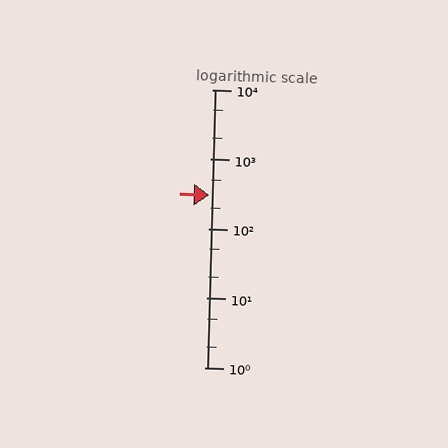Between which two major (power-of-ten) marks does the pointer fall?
The pointer is between 100 and 1000.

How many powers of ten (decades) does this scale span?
The scale spans 4 decades, from 1 to 10000.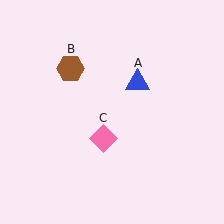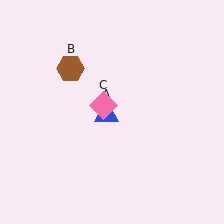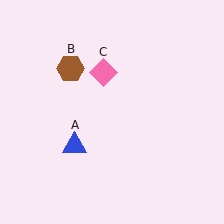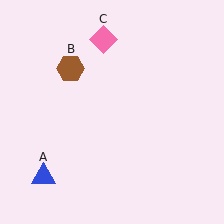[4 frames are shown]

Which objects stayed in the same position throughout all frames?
Brown hexagon (object B) remained stationary.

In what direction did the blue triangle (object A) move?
The blue triangle (object A) moved down and to the left.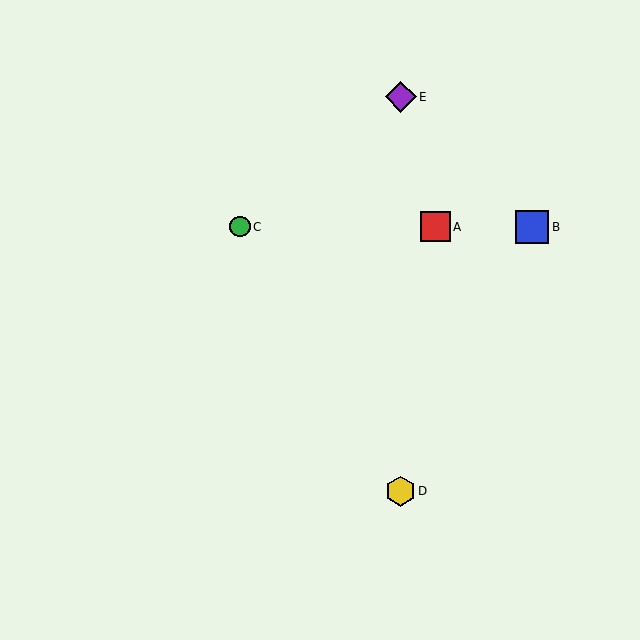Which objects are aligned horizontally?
Objects A, B, C are aligned horizontally.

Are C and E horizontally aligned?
No, C is at y≈227 and E is at y≈97.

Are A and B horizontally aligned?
Yes, both are at y≈227.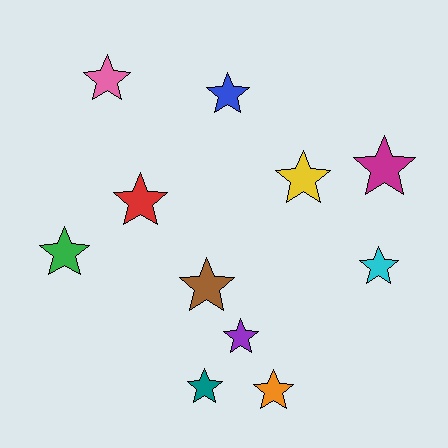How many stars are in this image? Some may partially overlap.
There are 11 stars.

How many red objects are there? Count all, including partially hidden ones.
There is 1 red object.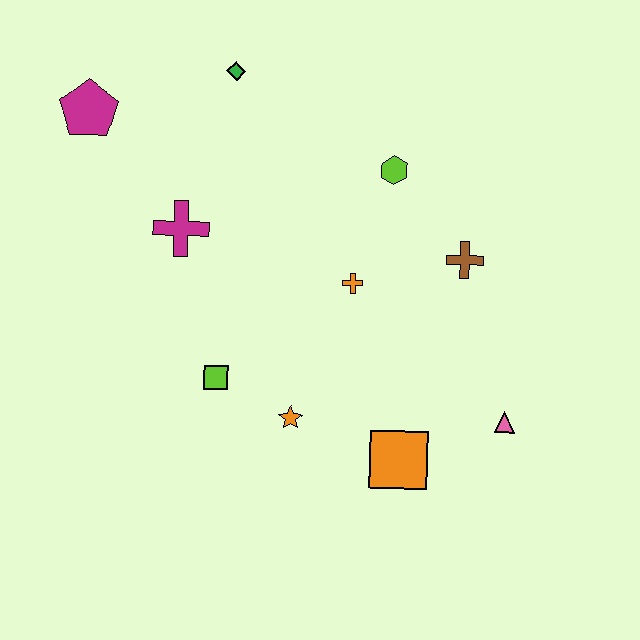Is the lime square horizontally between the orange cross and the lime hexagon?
No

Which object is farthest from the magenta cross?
The pink triangle is farthest from the magenta cross.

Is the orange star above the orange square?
Yes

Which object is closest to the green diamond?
The magenta pentagon is closest to the green diamond.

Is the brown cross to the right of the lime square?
Yes